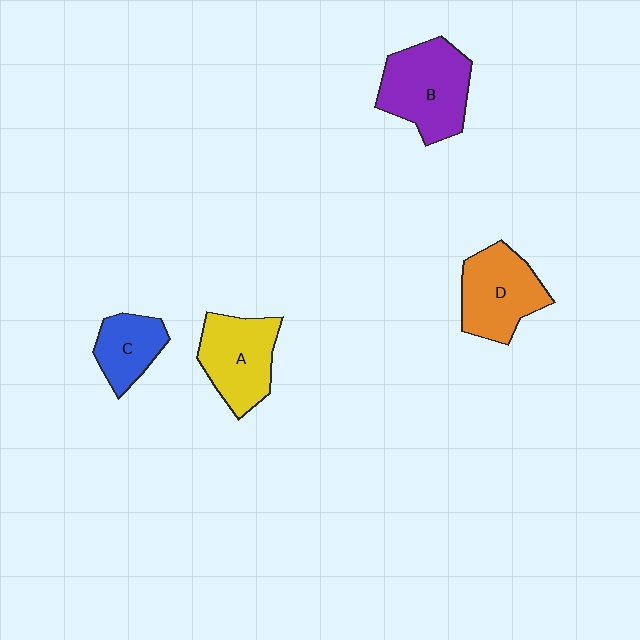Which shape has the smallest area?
Shape C (blue).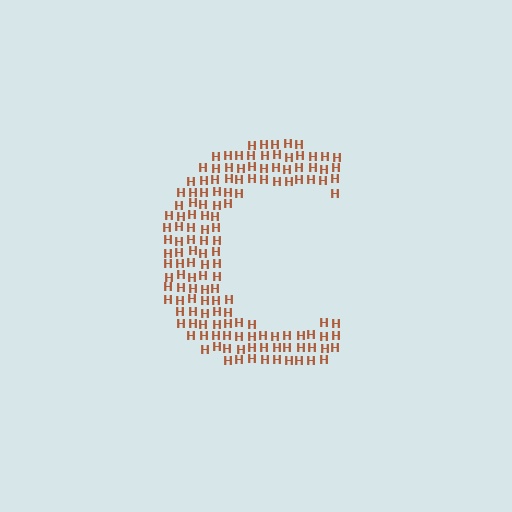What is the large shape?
The large shape is the letter C.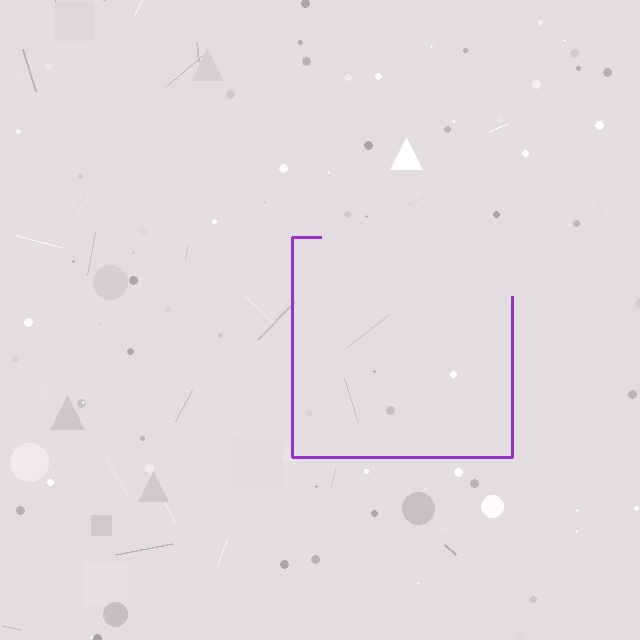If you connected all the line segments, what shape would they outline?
They would outline a square.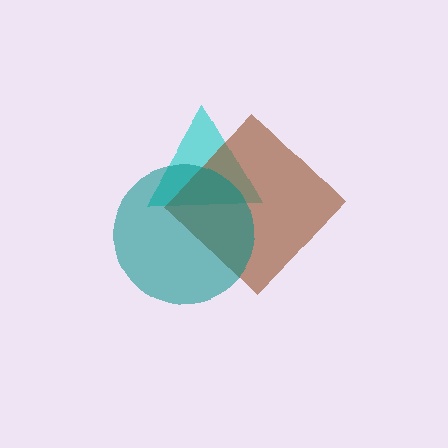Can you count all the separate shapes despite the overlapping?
Yes, there are 3 separate shapes.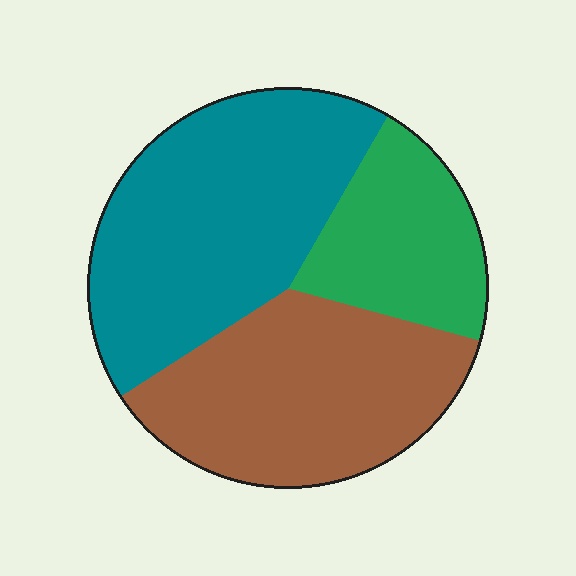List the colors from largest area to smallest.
From largest to smallest: teal, brown, green.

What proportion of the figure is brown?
Brown covers around 35% of the figure.